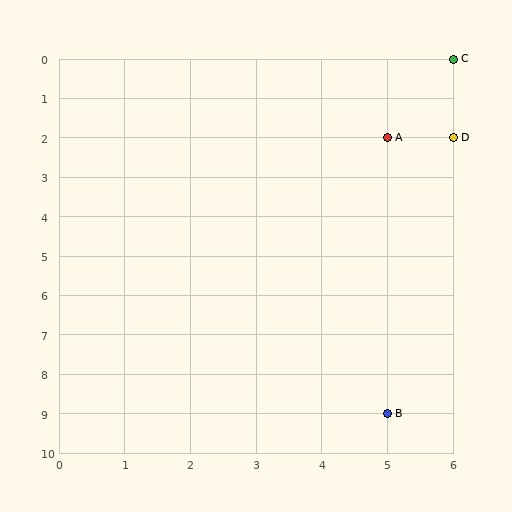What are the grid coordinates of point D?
Point D is at grid coordinates (6, 2).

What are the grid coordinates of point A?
Point A is at grid coordinates (5, 2).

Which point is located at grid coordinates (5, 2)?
Point A is at (5, 2).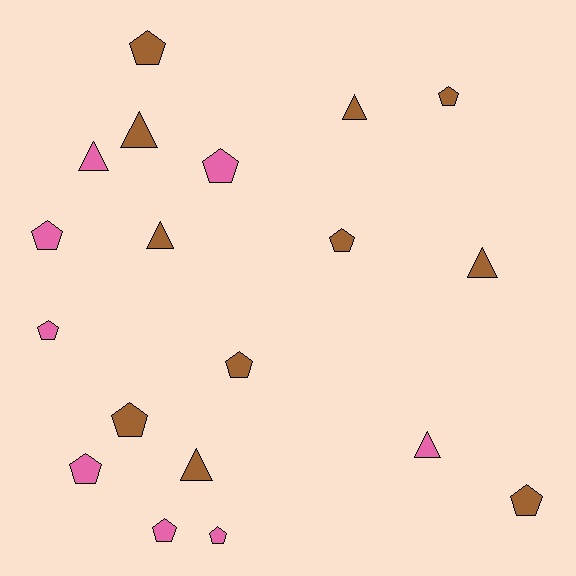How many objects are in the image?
There are 19 objects.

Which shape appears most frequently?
Pentagon, with 12 objects.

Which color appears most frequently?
Brown, with 11 objects.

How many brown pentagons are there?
There are 6 brown pentagons.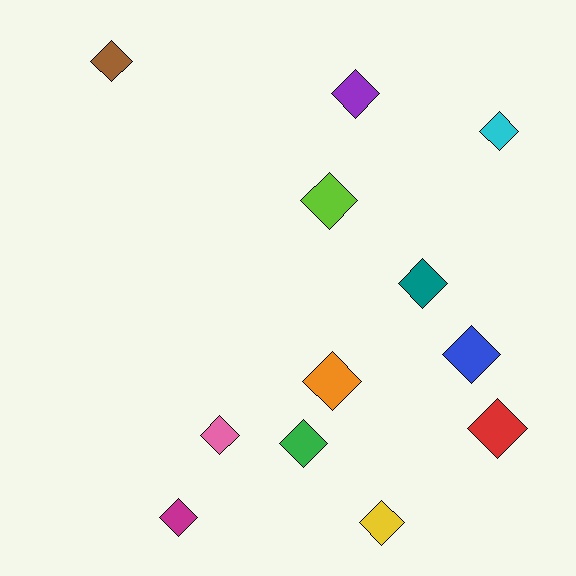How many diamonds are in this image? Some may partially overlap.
There are 12 diamonds.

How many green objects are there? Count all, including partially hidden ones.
There is 1 green object.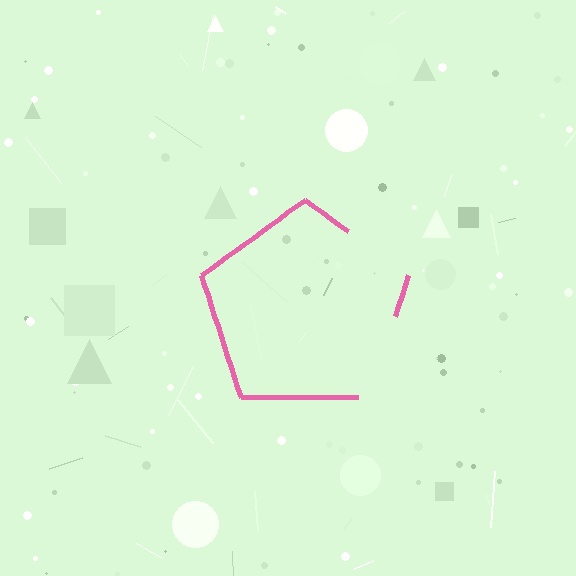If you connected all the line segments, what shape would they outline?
They would outline a pentagon.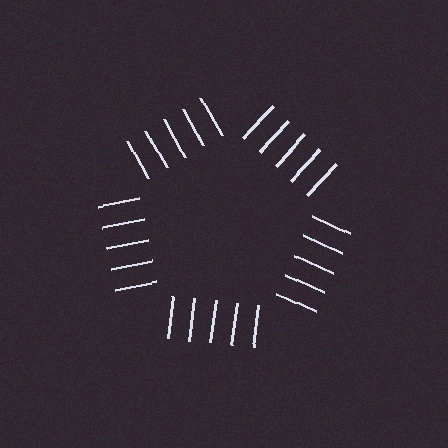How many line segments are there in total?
25 — 5 along each of the 5 edges.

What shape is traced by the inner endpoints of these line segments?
An illusory pentagon — the line segments terminate on its edges but no continuous stroke is drawn.